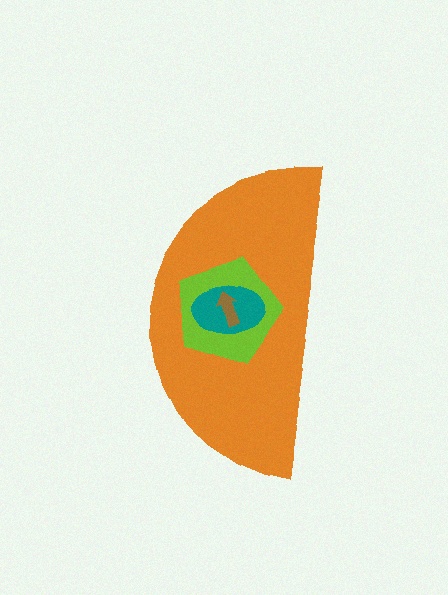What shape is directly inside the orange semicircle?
The lime pentagon.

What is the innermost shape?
The brown arrow.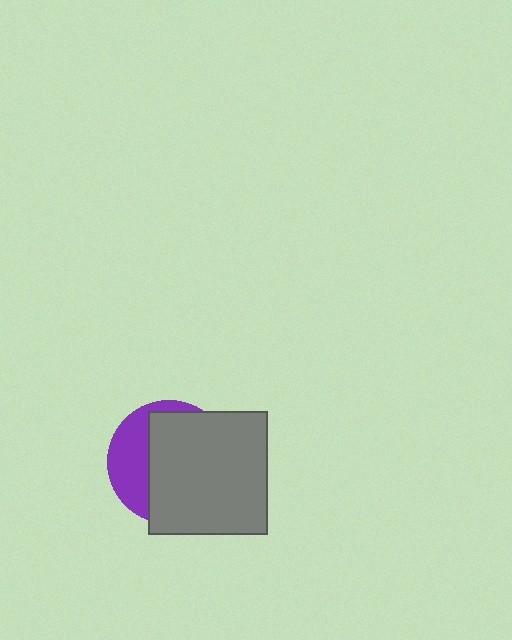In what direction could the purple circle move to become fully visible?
The purple circle could move left. That would shift it out from behind the gray rectangle entirely.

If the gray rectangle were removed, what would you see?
You would see the complete purple circle.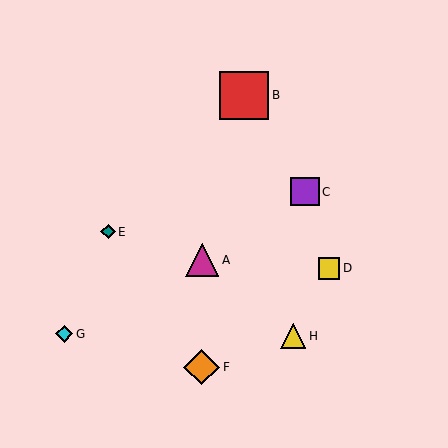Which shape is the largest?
The red square (labeled B) is the largest.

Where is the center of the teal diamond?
The center of the teal diamond is at (108, 232).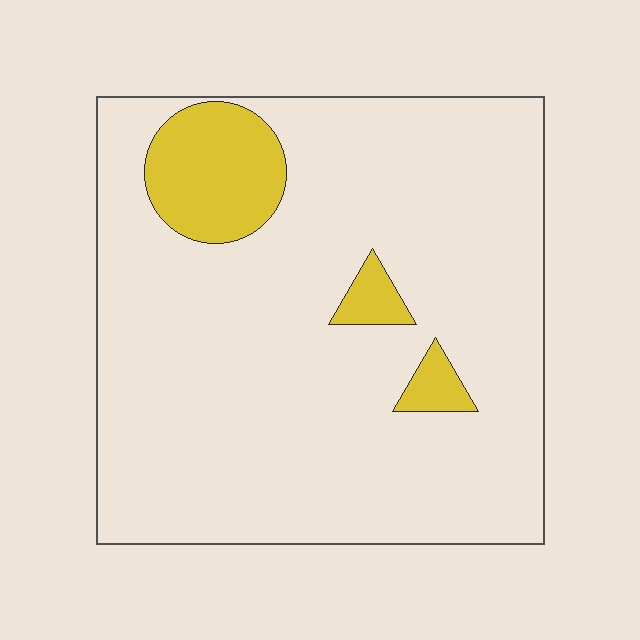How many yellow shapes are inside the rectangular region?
3.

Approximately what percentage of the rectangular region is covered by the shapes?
Approximately 10%.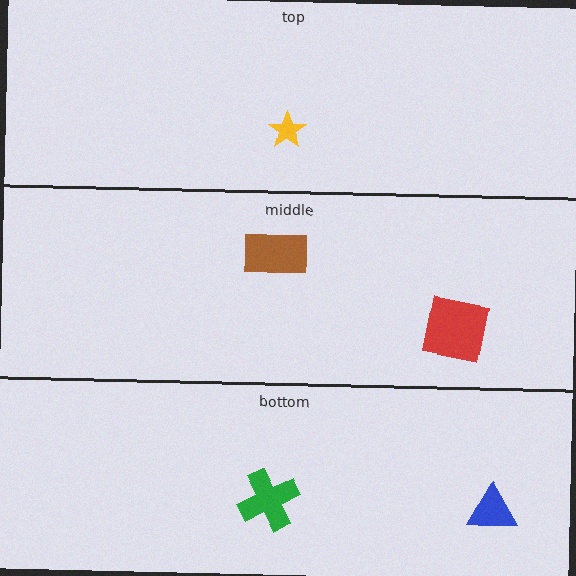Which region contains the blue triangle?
The bottom region.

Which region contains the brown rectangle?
The middle region.